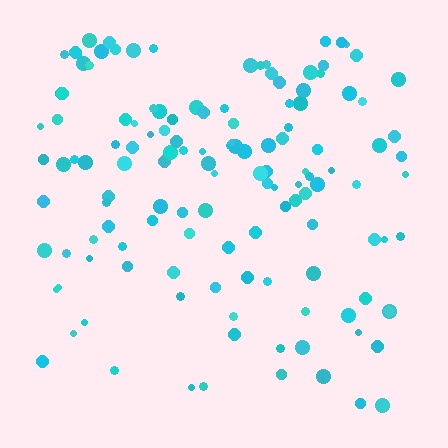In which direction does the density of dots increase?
From bottom to top, with the top side densest.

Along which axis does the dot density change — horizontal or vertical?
Vertical.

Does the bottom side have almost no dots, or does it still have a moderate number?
Still a moderate number, just noticeably fewer than the top.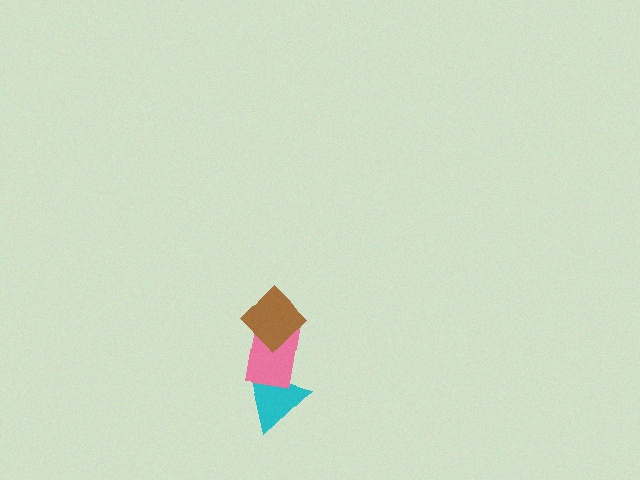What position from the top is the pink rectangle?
The pink rectangle is 2nd from the top.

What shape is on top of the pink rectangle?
The brown diamond is on top of the pink rectangle.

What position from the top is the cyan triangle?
The cyan triangle is 3rd from the top.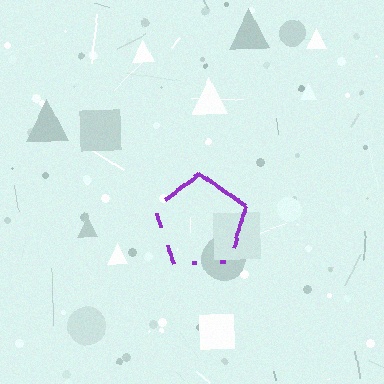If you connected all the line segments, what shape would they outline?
They would outline a pentagon.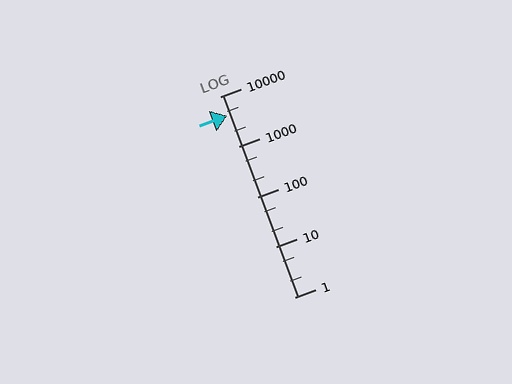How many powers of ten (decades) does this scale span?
The scale spans 4 decades, from 1 to 10000.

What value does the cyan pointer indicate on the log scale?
The pointer indicates approximately 4100.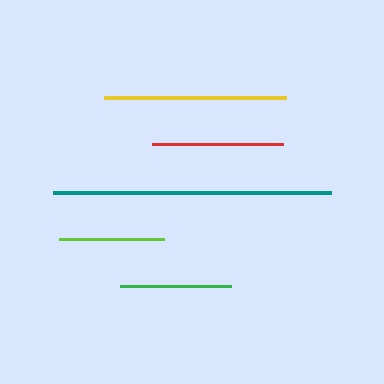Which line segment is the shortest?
The lime line is the shortest at approximately 105 pixels.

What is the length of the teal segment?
The teal segment is approximately 278 pixels long.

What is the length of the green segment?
The green segment is approximately 111 pixels long.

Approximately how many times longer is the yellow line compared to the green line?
The yellow line is approximately 1.6 times the length of the green line.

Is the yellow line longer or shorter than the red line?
The yellow line is longer than the red line.